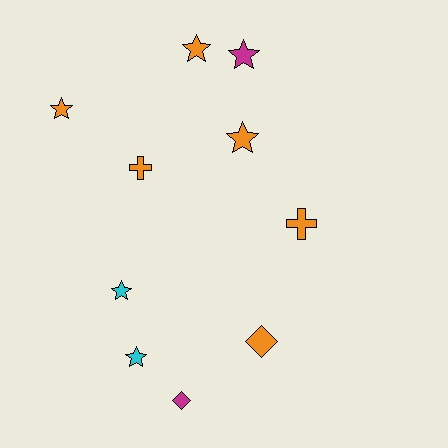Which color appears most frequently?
Orange, with 6 objects.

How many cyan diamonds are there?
There are no cyan diamonds.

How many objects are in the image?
There are 10 objects.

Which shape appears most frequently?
Star, with 6 objects.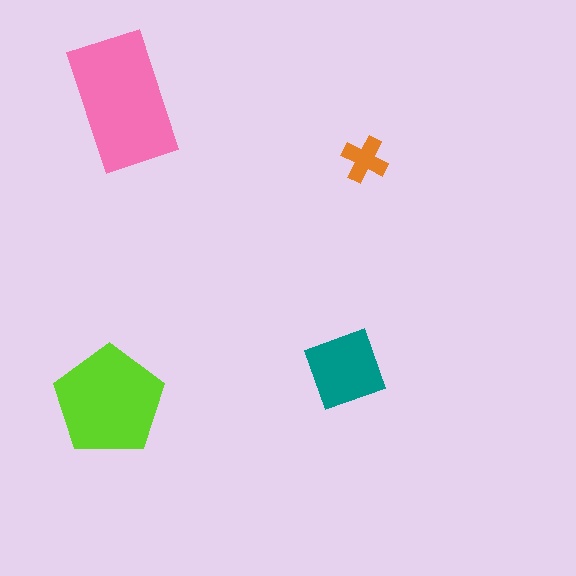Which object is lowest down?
The lime pentagon is bottommost.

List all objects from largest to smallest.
The pink rectangle, the lime pentagon, the teal diamond, the orange cross.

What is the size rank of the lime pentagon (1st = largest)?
2nd.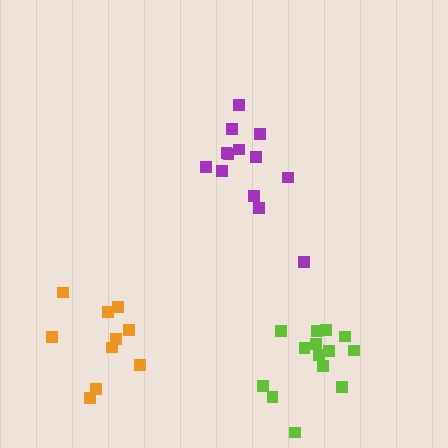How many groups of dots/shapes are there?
There are 3 groups.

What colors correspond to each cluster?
The clusters are colored: lime, orange, purple.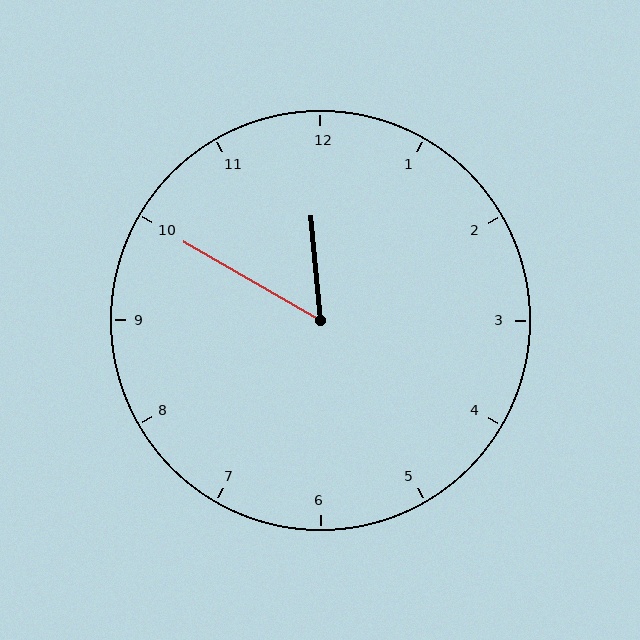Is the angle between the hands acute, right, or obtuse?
It is acute.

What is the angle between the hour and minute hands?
Approximately 55 degrees.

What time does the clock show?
11:50.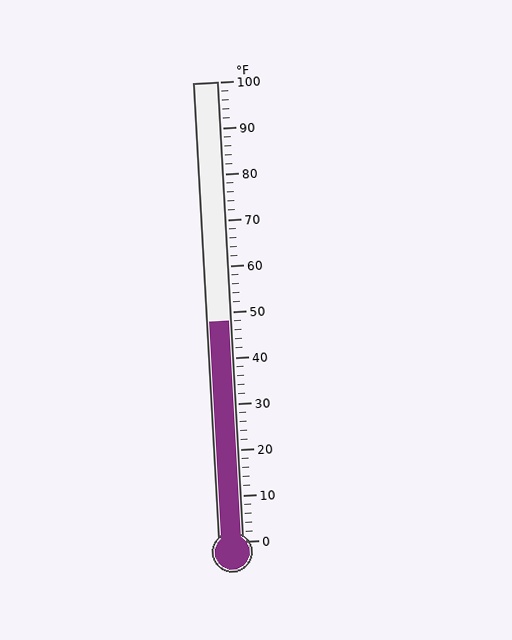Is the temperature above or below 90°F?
The temperature is below 90°F.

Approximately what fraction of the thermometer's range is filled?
The thermometer is filled to approximately 50% of its range.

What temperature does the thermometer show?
The thermometer shows approximately 48°F.